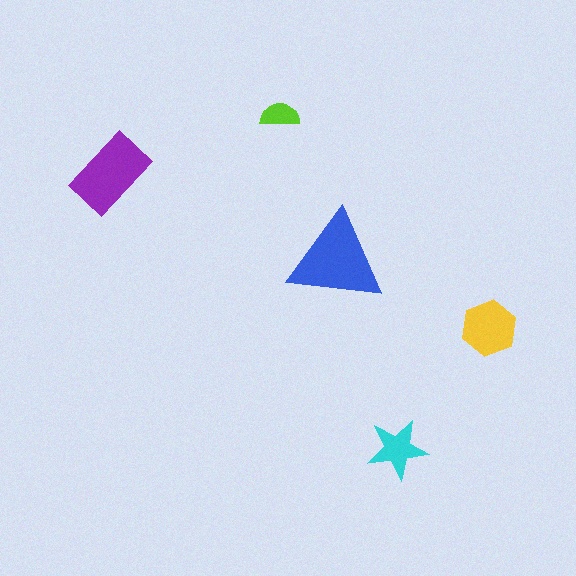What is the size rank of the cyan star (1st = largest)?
4th.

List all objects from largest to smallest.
The blue triangle, the purple rectangle, the yellow hexagon, the cyan star, the lime semicircle.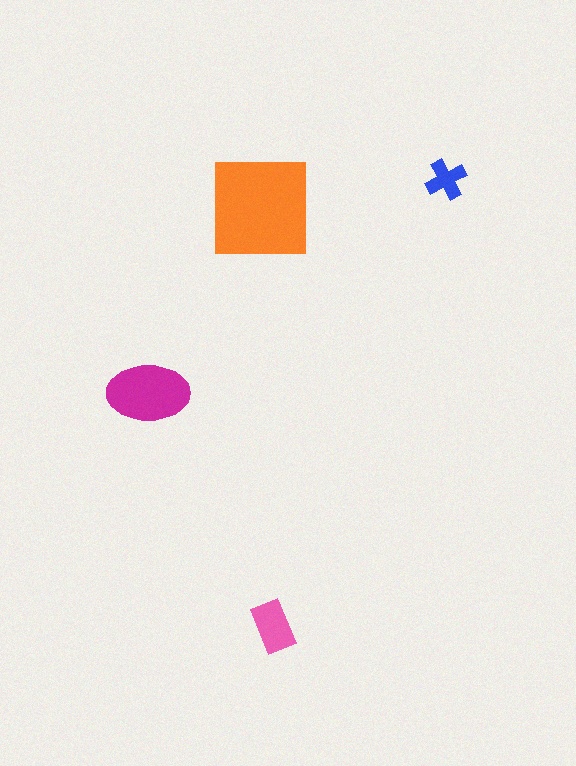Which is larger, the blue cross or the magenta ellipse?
The magenta ellipse.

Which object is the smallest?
The blue cross.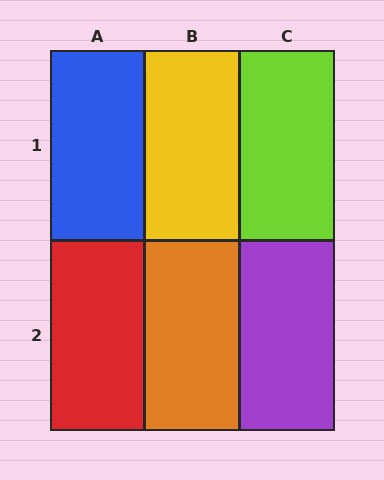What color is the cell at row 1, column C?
Lime.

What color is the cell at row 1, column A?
Blue.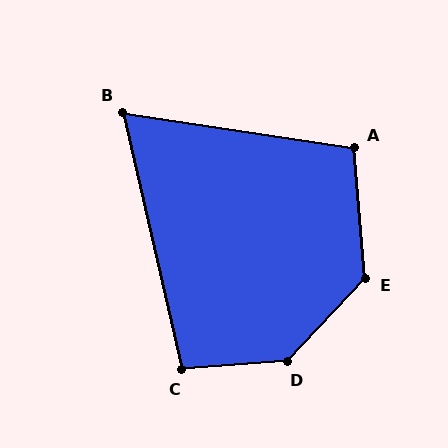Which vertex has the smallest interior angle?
B, at approximately 68 degrees.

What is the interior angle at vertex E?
Approximately 132 degrees (obtuse).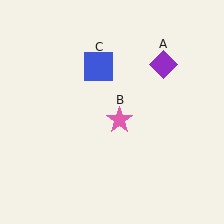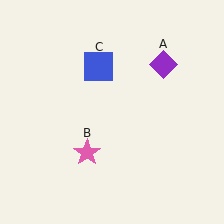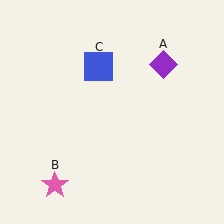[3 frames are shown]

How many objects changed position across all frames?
1 object changed position: pink star (object B).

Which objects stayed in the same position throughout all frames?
Purple diamond (object A) and blue square (object C) remained stationary.